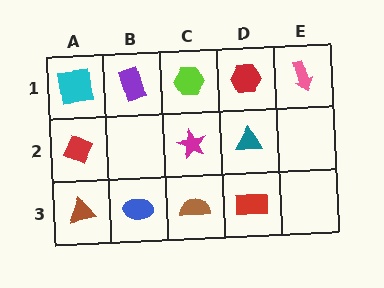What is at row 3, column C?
A brown semicircle.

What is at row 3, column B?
A blue ellipse.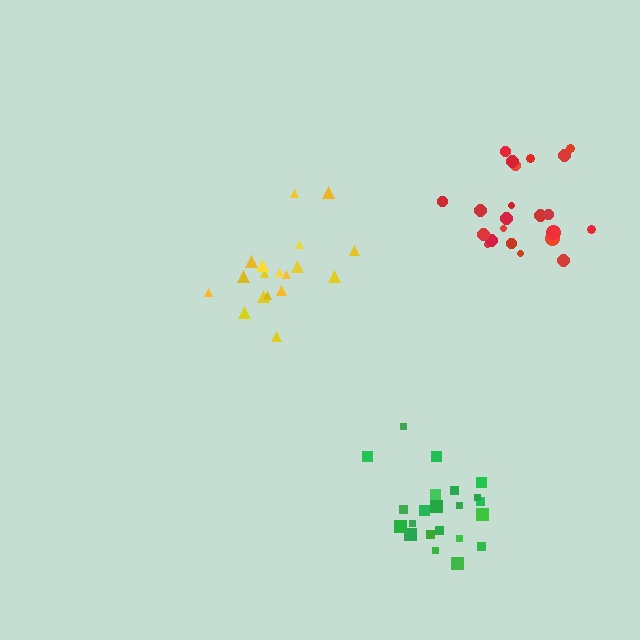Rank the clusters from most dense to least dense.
green, yellow, red.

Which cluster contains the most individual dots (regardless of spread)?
Red (22).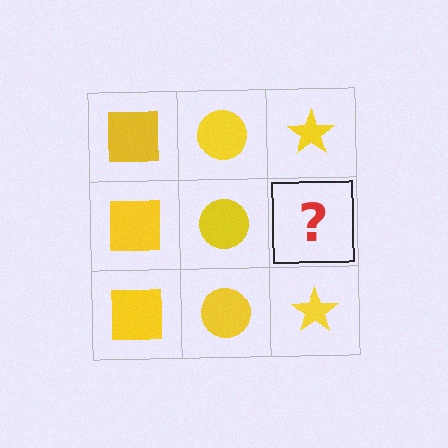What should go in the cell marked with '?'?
The missing cell should contain a yellow star.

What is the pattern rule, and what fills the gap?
The rule is that each column has a consistent shape. The gap should be filled with a yellow star.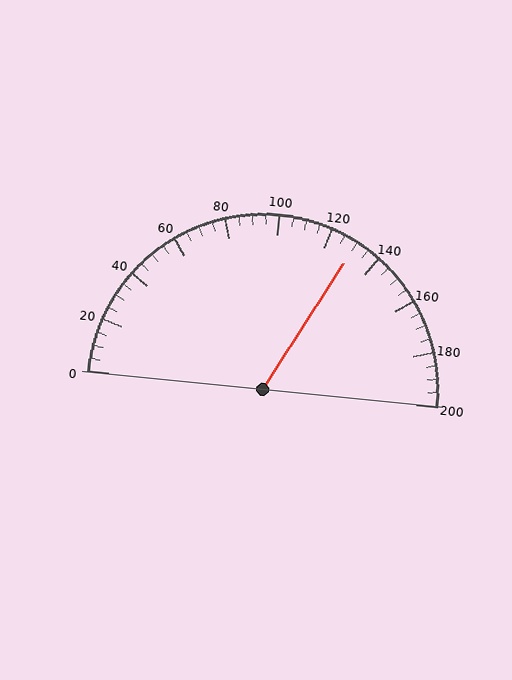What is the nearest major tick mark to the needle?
The nearest major tick mark is 120.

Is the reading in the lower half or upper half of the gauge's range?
The reading is in the upper half of the range (0 to 200).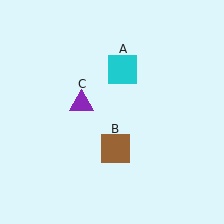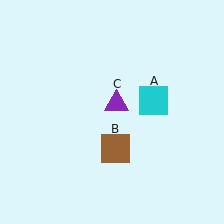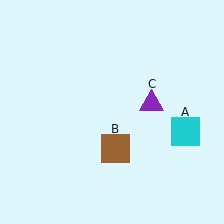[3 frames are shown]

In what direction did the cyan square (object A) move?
The cyan square (object A) moved down and to the right.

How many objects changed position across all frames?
2 objects changed position: cyan square (object A), purple triangle (object C).